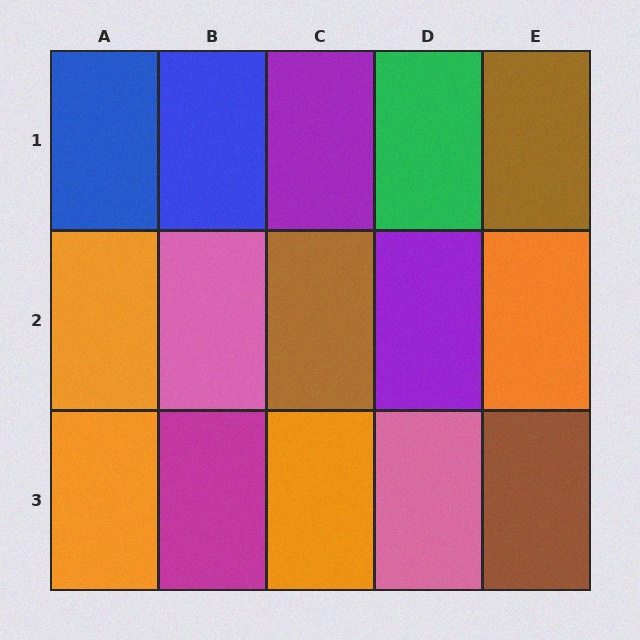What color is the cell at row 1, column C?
Purple.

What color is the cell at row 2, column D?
Purple.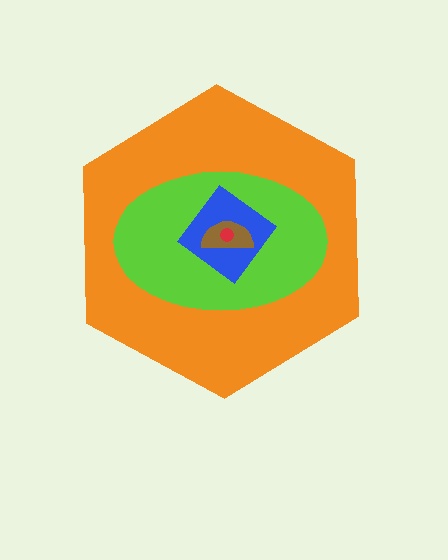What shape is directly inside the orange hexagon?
The lime ellipse.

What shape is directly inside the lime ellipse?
The blue diamond.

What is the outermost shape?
The orange hexagon.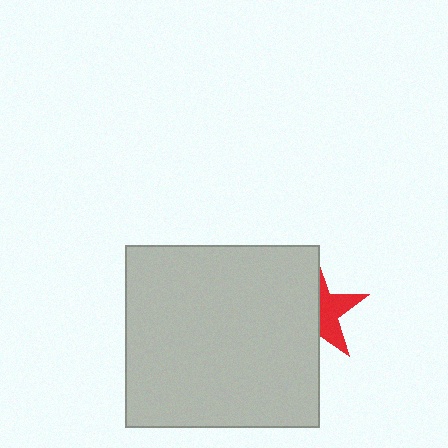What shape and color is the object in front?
The object in front is a light gray rectangle.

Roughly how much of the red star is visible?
A small part of it is visible (roughly 45%).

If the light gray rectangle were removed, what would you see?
You would see the complete red star.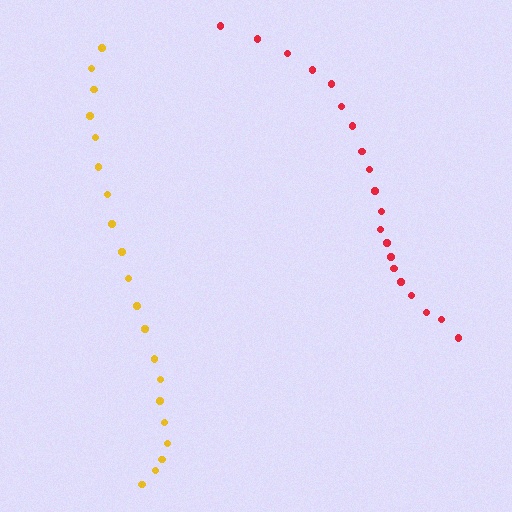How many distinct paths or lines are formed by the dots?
There are 2 distinct paths.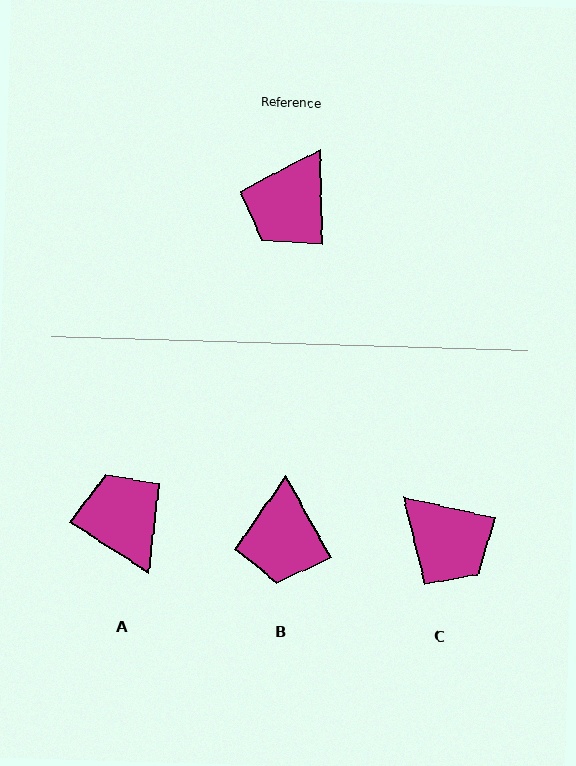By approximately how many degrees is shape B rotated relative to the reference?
Approximately 28 degrees counter-clockwise.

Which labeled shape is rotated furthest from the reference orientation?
A, about 124 degrees away.